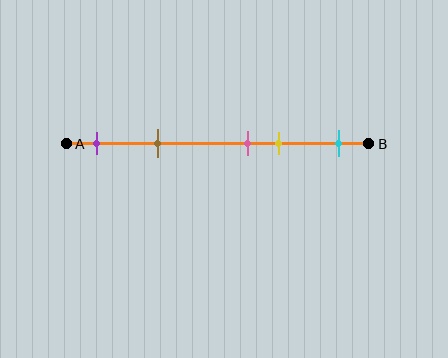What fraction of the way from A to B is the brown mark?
The brown mark is approximately 30% (0.3) of the way from A to B.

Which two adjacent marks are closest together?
The pink and yellow marks are the closest adjacent pair.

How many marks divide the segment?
There are 5 marks dividing the segment.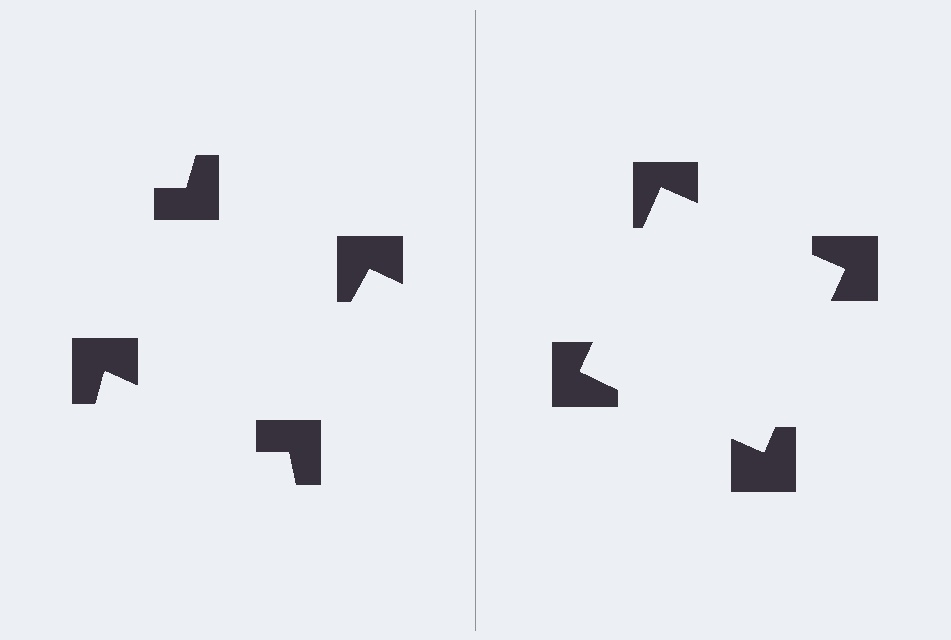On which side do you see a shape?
An illusory square appears on the right side. On the left side the wedge cuts are rotated, so no coherent shape forms.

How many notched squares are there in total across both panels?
8 — 4 on each side.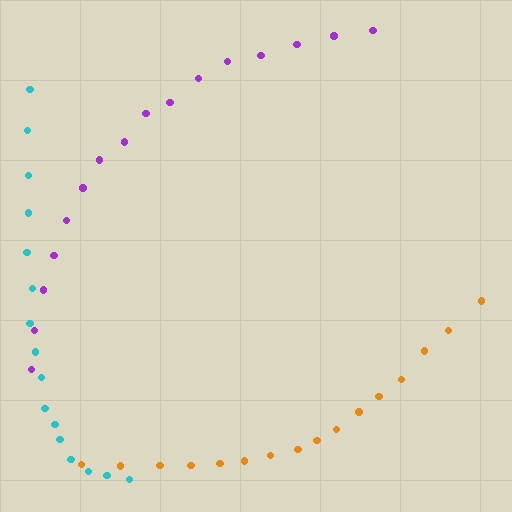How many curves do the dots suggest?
There are 3 distinct paths.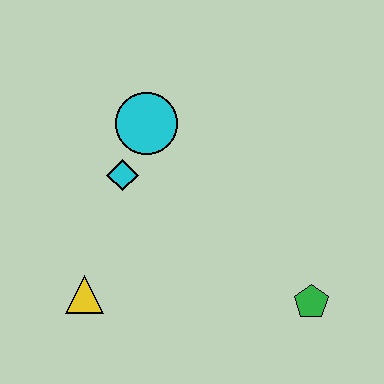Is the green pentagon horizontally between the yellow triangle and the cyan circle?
No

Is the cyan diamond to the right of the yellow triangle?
Yes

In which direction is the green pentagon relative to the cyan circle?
The green pentagon is below the cyan circle.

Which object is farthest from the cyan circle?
The green pentagon is farthest from the cyan circle.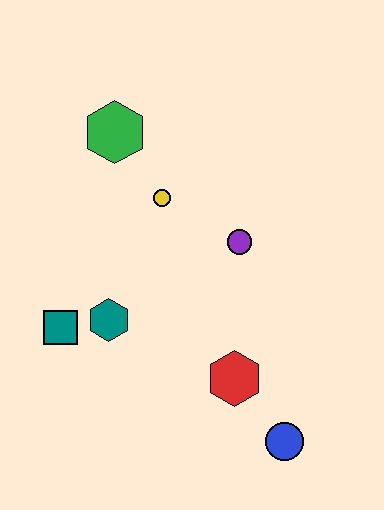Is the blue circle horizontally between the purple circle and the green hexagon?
No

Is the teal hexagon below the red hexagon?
No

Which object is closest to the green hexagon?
The yellow circle is closest to the green hexagon.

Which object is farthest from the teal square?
The blue circle is farthest from the teal square.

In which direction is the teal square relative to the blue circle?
The teal square is to the left of the blue circle.